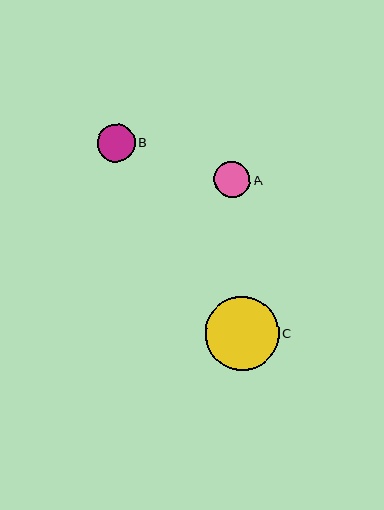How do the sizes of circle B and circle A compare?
Circle B and circle A are approximately the same size.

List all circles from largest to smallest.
From largest to smallest: C, B, A.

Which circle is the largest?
Circle C is the largest with a size of approximately 74 pixels.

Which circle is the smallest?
Circle A is the smallest with a size of approximately 36 pixels.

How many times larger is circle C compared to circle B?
Circle C is approximately 1.9 times the size of circle B.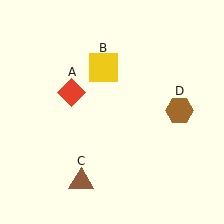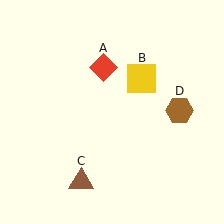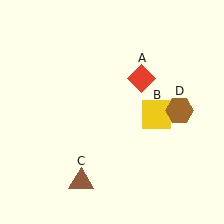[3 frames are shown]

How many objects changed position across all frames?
2 objects changed position: red diamond (object A), yellow square (object B).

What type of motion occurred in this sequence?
The red diamond (object A), yellow square (object B) rotated clockwise around the center of the scene.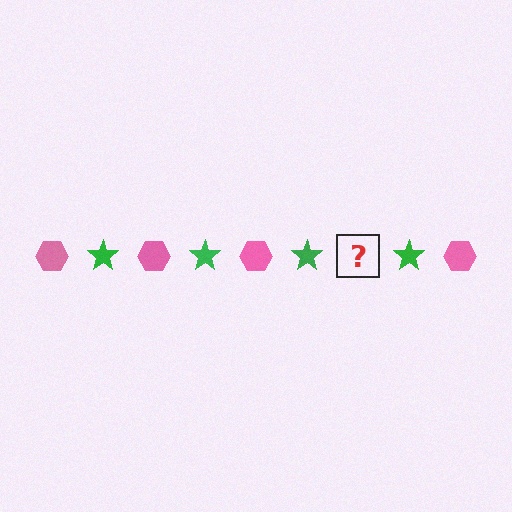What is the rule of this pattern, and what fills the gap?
The rule is that the pattern alternates between pink hexagon and green star. The gap should be filled with a pink hexagon.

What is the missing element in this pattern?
The missing element is a pink hexagon.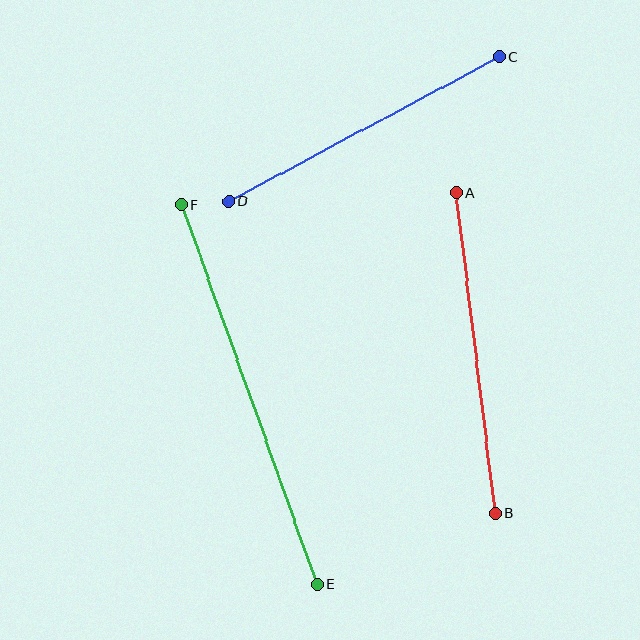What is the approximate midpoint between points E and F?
The midpoint is at approximately (249, 395) pixels.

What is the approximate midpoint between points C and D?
The midpoint is at approximately (364, 129) pixels.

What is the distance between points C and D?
The distance is approximately 307 pixels.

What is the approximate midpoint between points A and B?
The midpoint is at approximately (475, 353) pixels.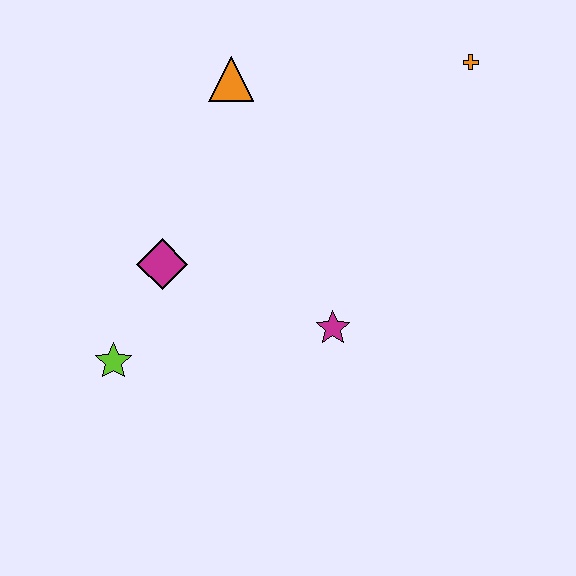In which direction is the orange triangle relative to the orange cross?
The orange triangle is to the left of the orange cross.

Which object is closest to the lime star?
The magenta diamond is closest to the lime star.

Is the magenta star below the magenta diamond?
Yes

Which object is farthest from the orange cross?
The lime star is farthest from the orange cross.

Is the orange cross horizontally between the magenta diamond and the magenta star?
No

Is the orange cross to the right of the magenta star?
Yes